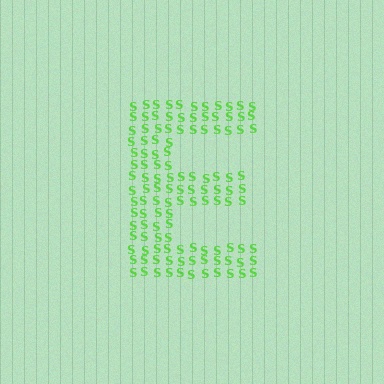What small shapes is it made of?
It is made of small letter S's.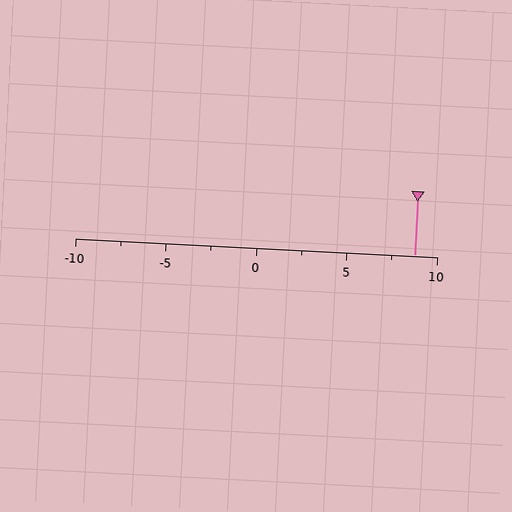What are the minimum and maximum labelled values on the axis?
The axis runs from -10 to 10.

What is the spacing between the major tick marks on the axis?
The major ticks are spaced 5 apart.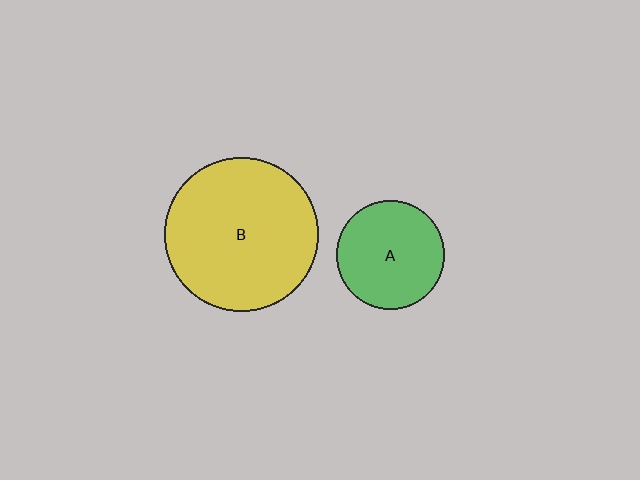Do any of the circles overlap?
No, none of the circles overlap.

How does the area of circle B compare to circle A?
Approximately 2.0 times.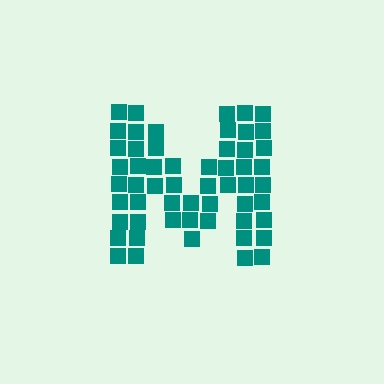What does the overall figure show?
The overall figure shows the letter M.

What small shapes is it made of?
It is made of small squares.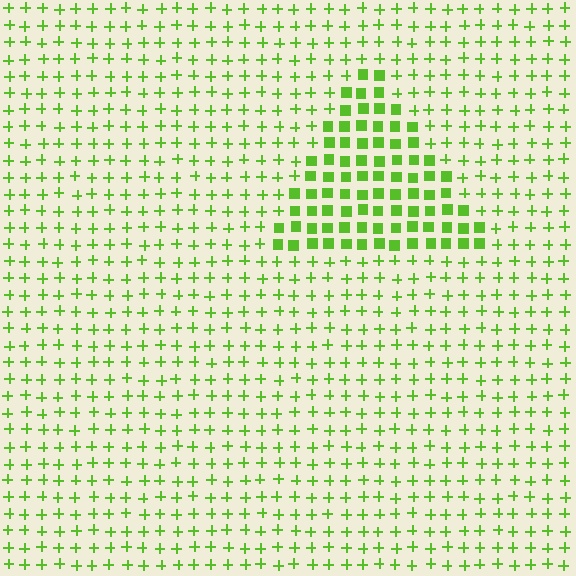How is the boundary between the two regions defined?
The boundary is defined by a change in element shape: squares inside vs. plus signs outside. All elements share the same color and spacing.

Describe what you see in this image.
The image is filled with small lime elements arranged in a uniform grid. A triangle-shaped region contains squares, while the surrounding area contains plus signs. The boundary is defined purely by the change in element shape.